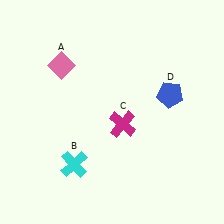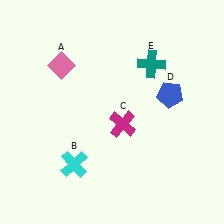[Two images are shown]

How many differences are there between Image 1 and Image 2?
There is 1 difference between the two images.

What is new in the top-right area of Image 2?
A teal cross (E) was added in the top-right area of Image 2.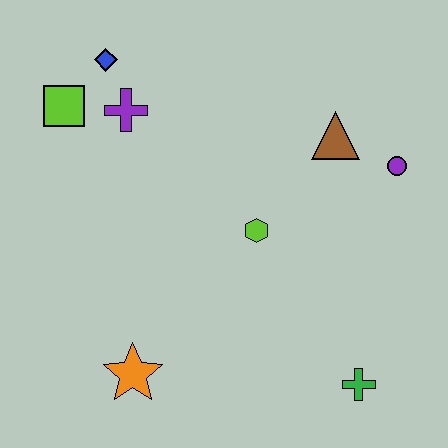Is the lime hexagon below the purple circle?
Yes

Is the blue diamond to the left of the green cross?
Yes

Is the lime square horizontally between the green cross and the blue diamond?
No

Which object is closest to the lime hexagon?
The brown triangle is closest to the lime hexagon.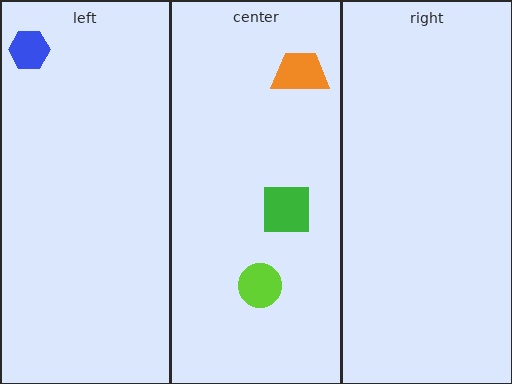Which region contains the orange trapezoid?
The center region.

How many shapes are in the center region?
3.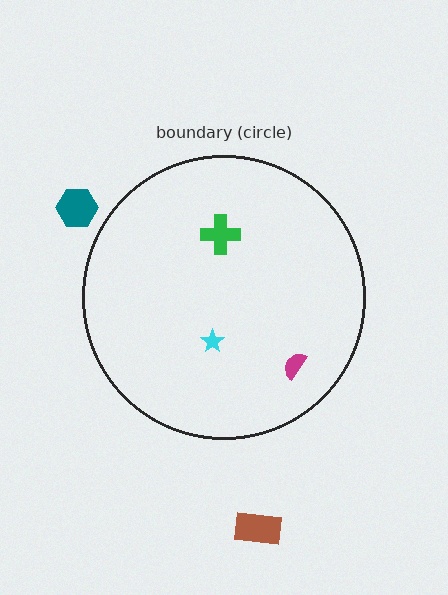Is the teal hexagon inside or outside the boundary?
Outside.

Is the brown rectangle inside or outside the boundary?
Outside.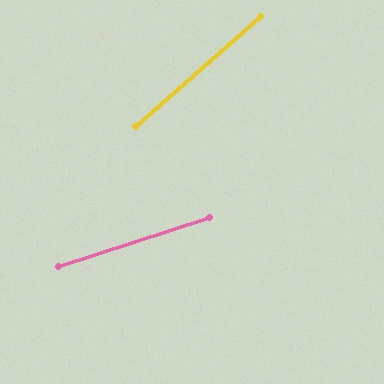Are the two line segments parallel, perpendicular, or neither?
Neither parallel nor perpendicular — they differ by about 23°.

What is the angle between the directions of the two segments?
Approximately 23 degrees.